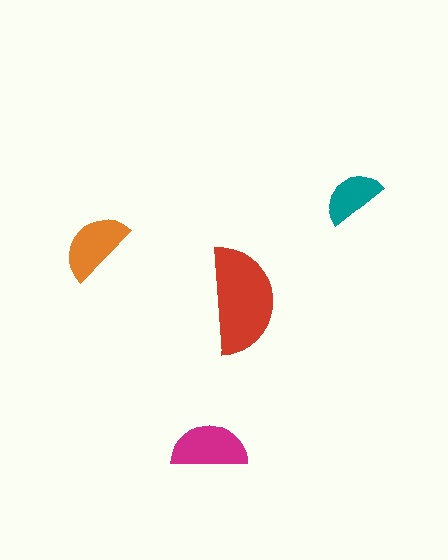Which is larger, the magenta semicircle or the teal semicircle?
The magenta one.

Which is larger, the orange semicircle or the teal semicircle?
The orange one.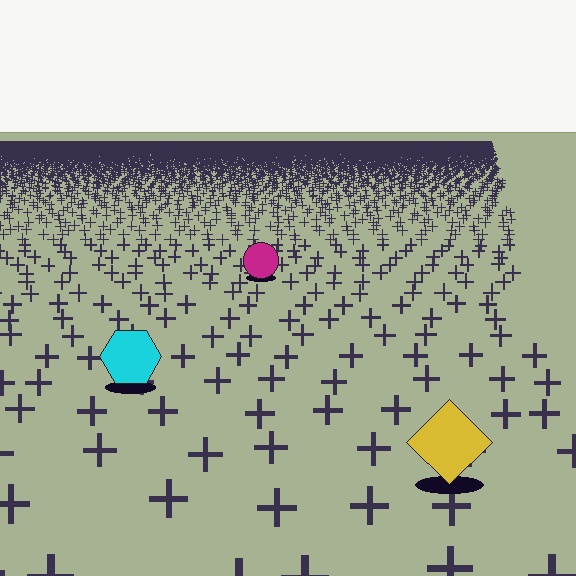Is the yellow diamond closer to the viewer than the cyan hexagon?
Yes. The yellow diamond is closer — you can tell from the texture gradient: the ground texture is coarser near it.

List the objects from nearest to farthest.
From nearest to farthest: the yellow diamond, the cyan hexagon, the magenta circle.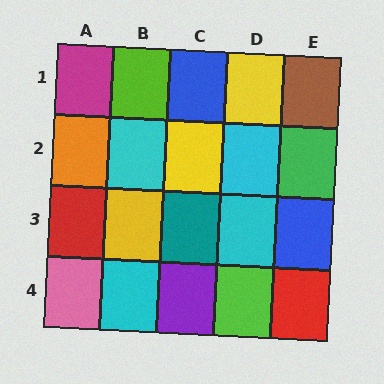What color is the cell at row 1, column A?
Magenta.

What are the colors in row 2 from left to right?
Orange, cyan, yellow, cyan, green.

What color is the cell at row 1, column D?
Yellow.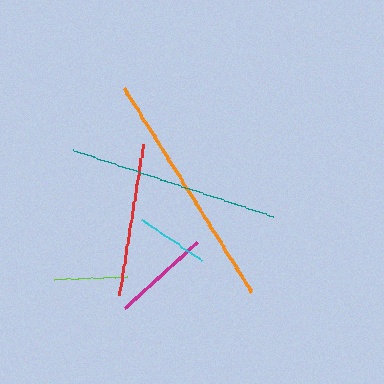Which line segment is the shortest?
The cyan line is the shortest at approximately 73 pixels.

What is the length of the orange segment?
The orange segment is approximately 241 pixels long.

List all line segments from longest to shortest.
From longest to shortest: orange, teal, red, magenta, lime, cyan.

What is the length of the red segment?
The red segment is approximately 153 pixels long.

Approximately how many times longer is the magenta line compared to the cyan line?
The magenta line is approximately 1.3 times the length of the cyan line.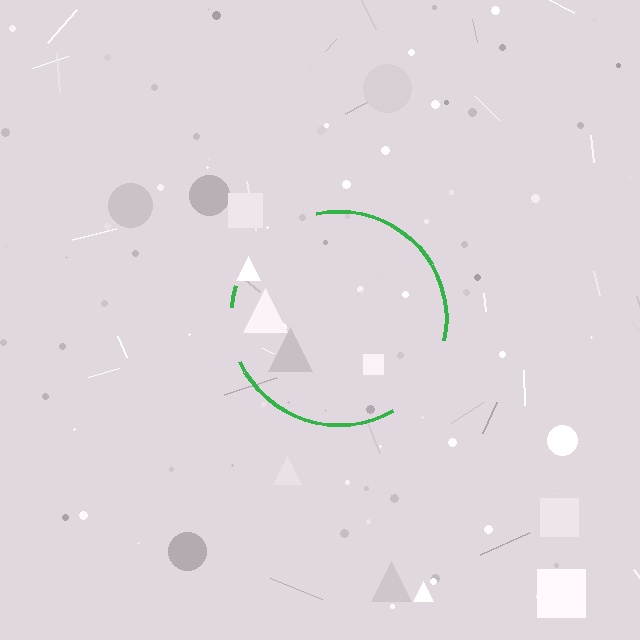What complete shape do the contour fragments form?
The contour fragments form a circle.